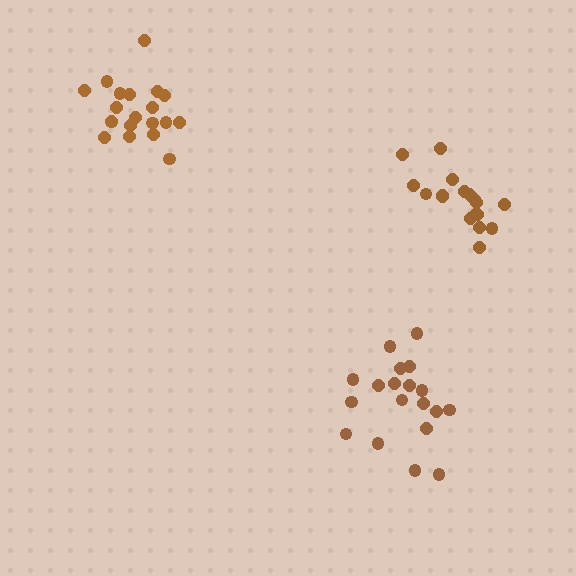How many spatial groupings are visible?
There are 3 spatial groupings.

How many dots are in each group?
Group 1: 19 dots, Group 2: 18 dots, Group 3: 20 dots (57 total).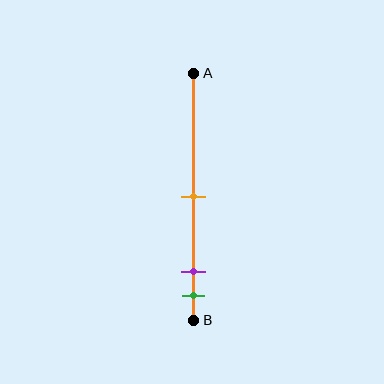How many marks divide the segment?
There are 3 marks dividing the segment.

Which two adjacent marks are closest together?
The purple and green marks are the closest adjacent pair.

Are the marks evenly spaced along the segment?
No, the marks are not evenly spaced.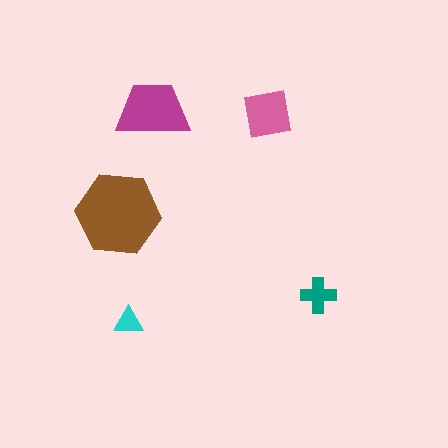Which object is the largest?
The brown hexagon.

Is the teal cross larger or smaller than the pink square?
Smaller.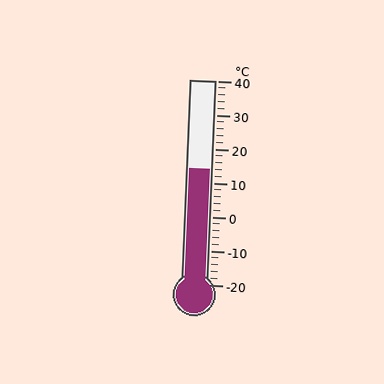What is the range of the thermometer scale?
The thermometer scale ranges from -20°C to 40°C.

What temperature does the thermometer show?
The thermometer shows approximately 14°C.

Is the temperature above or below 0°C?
The temperature is above 0°C.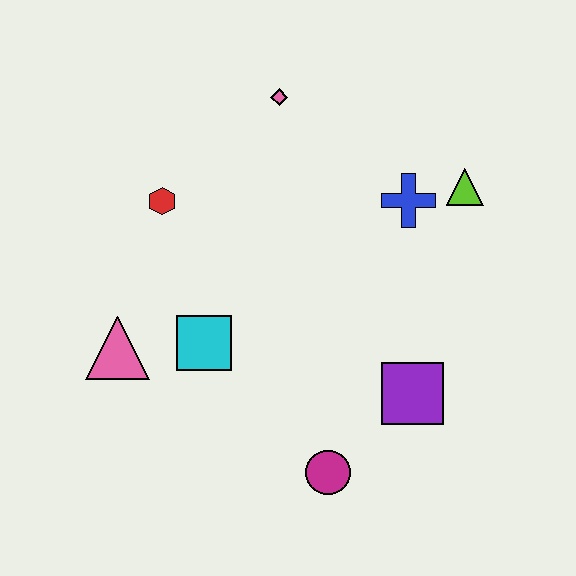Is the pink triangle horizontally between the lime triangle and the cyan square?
No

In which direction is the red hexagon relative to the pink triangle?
The red hexagon is above the pink triangle.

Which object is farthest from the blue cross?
The pink triangle is farthest from the blue cross.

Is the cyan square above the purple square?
Yes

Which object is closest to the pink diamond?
The red hexagon is closest to the pink diamond.